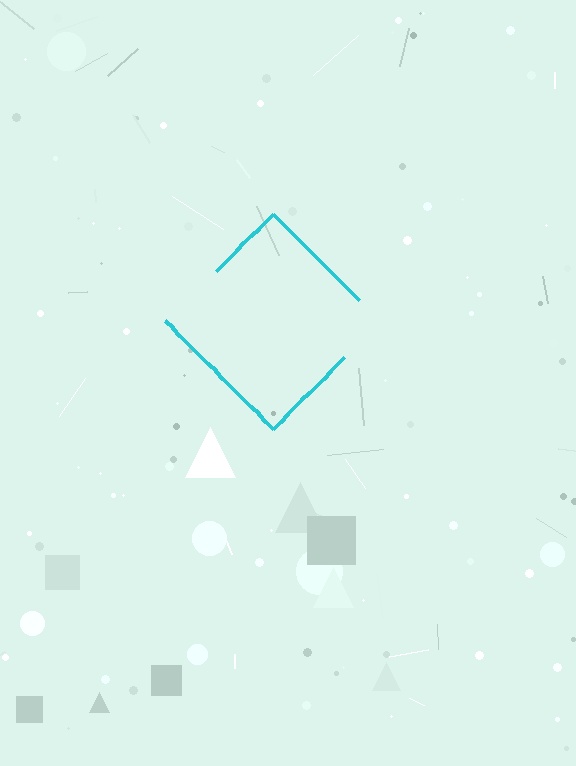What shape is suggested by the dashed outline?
The dashed outline suggests a diamond.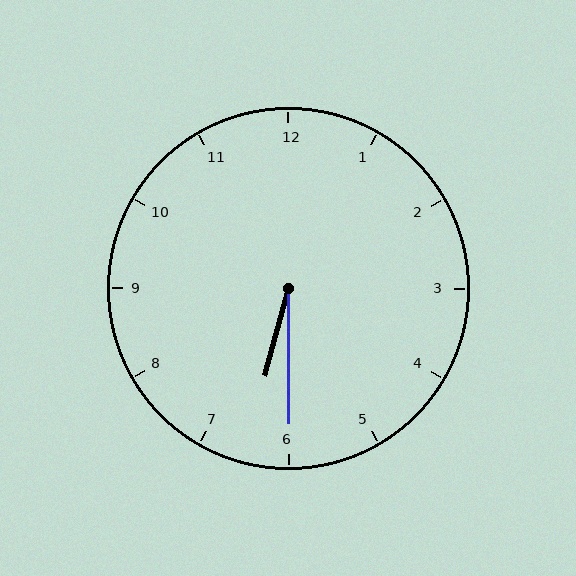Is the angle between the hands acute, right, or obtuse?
It is acute.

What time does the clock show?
6:30.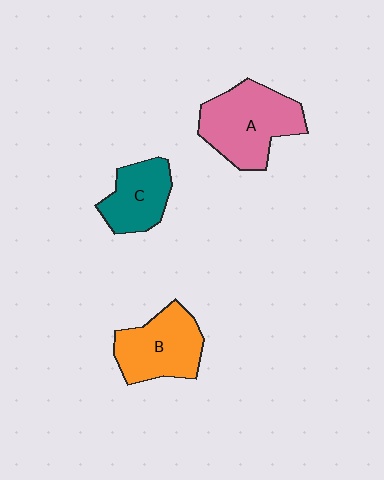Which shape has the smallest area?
Shape C (teal).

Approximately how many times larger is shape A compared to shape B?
Approximately 1.2 times.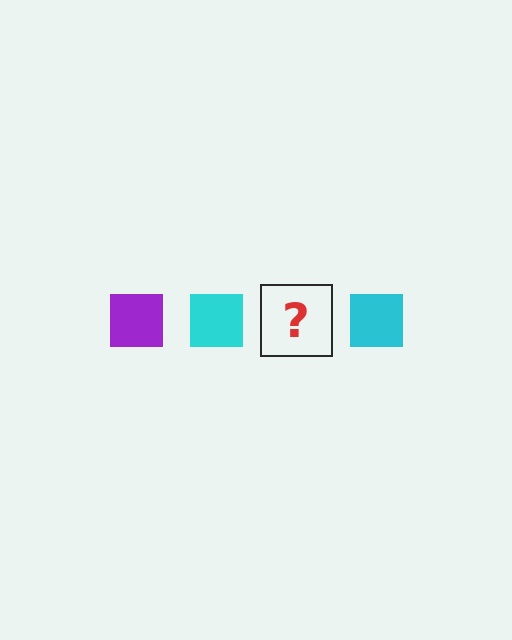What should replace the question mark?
The question mark should be replaced with a purple square.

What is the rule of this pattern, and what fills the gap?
The rule is that the pattern cycles through purple, cyan squares. The gap should be filled with a purple square.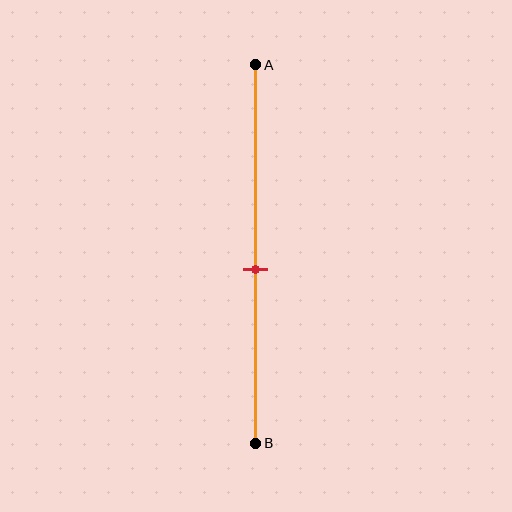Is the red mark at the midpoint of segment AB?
No, the mark is at about 55% from A, not at the 50% midpoint.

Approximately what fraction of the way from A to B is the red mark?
The red mark is approximately 55% of the way from A to B.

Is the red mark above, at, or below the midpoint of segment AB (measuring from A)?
The red mark is below the midpoint of segment AB.